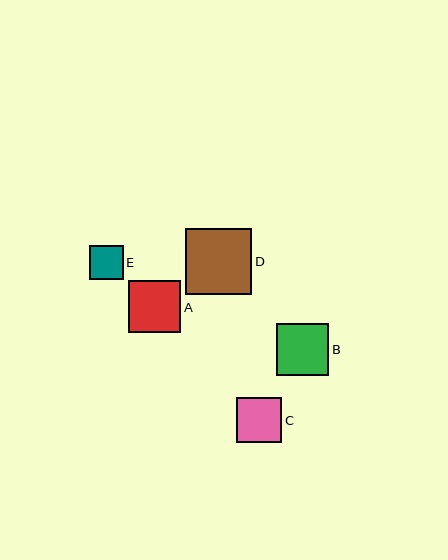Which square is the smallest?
Square E is the smallest with a size of approximately 34 pixels.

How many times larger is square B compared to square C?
Square B is approximately 1.2 times the size of square C.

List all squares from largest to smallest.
From largest to smallest: D, A, B, C, E.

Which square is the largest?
Square D is the largest with a size of approximately 66 pixels.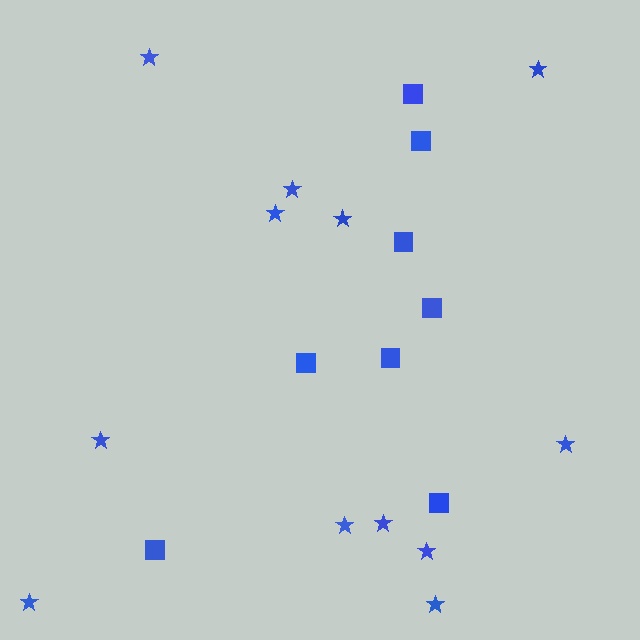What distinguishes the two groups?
There are 2 groups: one group of squares (8) and one group of stars (12).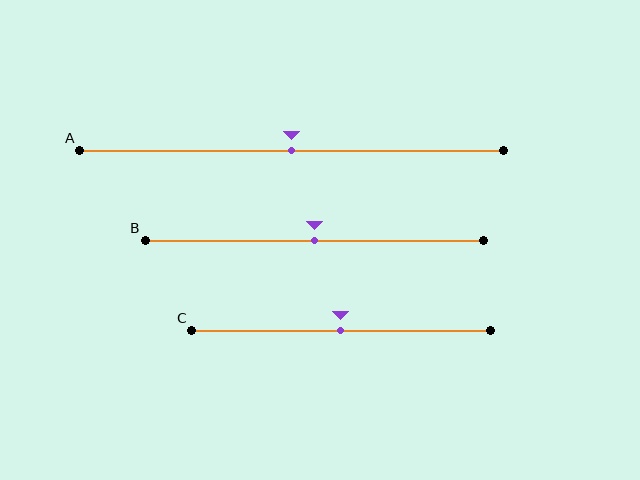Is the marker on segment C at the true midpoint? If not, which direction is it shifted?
Yes, the marker on segment C is at the true midpoint.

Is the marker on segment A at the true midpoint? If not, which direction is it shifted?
Yes, the marker on segment A is at the true midpoint.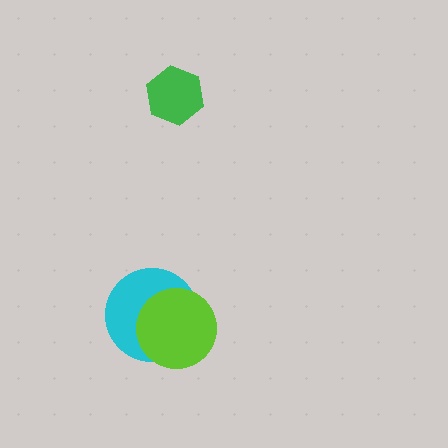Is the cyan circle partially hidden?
Yes, it is partially covered by another shape.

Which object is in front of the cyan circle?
The lime circle is in front of the cyan circle.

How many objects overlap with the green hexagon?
0 objects overlap with the green hexagon.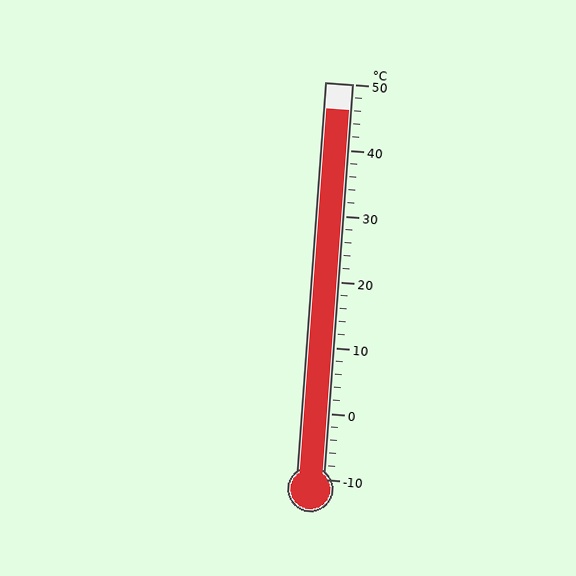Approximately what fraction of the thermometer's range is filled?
The thermometer is filled to approximately 95% of its range.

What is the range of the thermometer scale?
The thermometer scale ranges from -10°C to 50°C.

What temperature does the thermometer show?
The thermometer shows approximately 46°C.